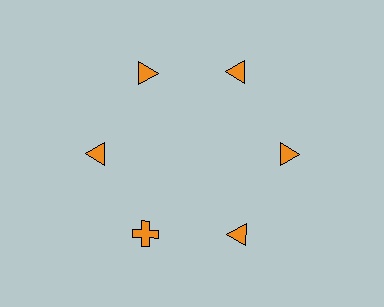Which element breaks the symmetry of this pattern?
The orange cross at roughly the 7 o'clock position breaks the symmetry. All other shapes are orange triangles.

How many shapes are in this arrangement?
There are 6 shapes arranged in a ring pattern.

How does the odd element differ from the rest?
It has a different shape: cross instead of triangle.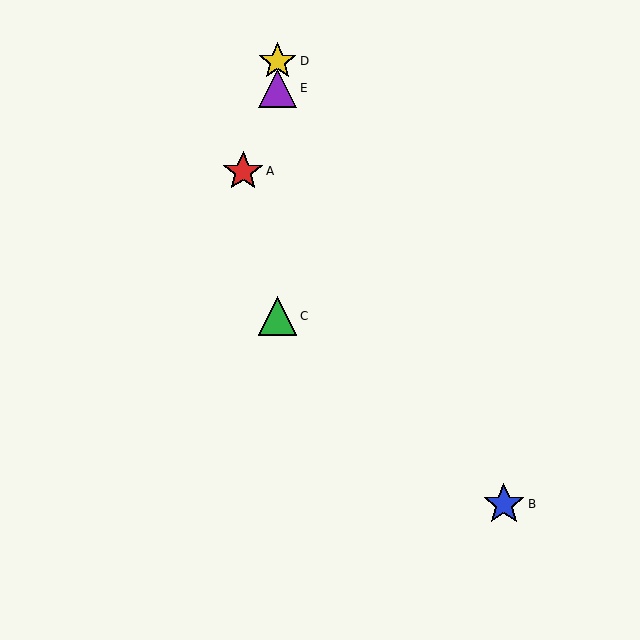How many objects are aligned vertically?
3 objects (C, D, E) are aligned vertically.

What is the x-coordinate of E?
Object E is at x≈278.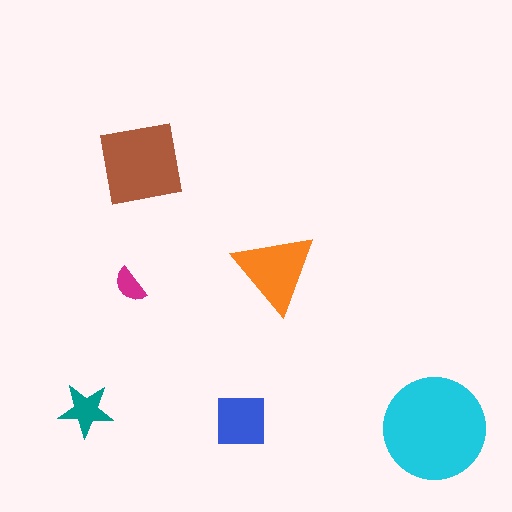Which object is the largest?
The cyan circle.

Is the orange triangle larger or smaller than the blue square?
Larger.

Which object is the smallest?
The magenta semicircle.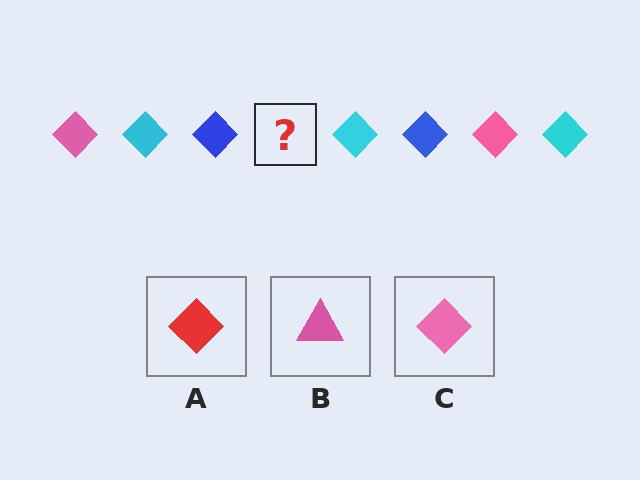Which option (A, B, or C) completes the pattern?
C.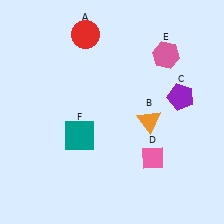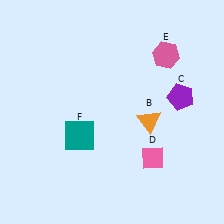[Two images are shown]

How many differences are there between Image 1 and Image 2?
There is 1 difference between the two images.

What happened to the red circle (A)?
The red circle (A) was removed in Image 2. It was in the top-left area of Image 1.